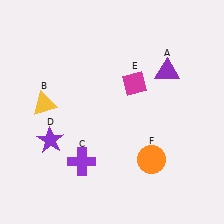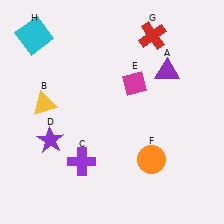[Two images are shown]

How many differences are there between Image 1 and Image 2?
There are 2 differences between the two images.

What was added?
A red cross (G), a cyan square (H) were added in Image 2.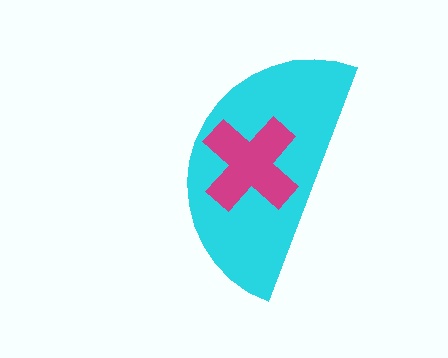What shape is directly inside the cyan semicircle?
The magenta cross.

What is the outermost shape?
The cyan semicircle.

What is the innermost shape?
The magenta cross.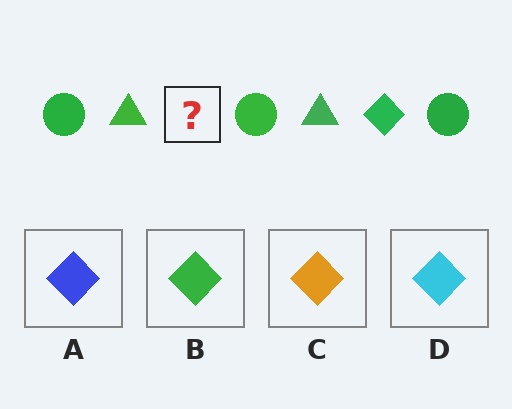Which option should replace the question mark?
Option B.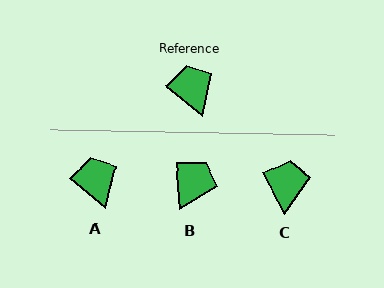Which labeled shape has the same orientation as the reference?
A.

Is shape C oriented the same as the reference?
No, it is off by about 22 degrees.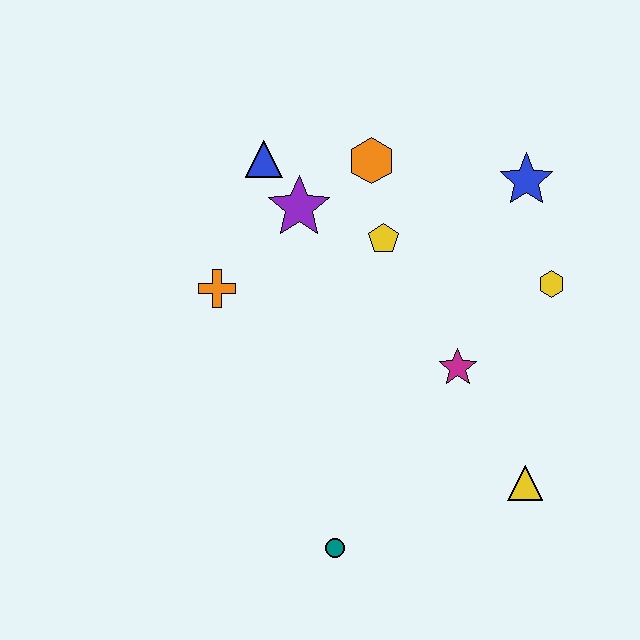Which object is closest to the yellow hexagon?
The blue star is closest to the yellow hexagon.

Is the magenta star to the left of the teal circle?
No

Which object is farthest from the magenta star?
The blue triangle is farthest from the magenta star.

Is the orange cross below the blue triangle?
Yes